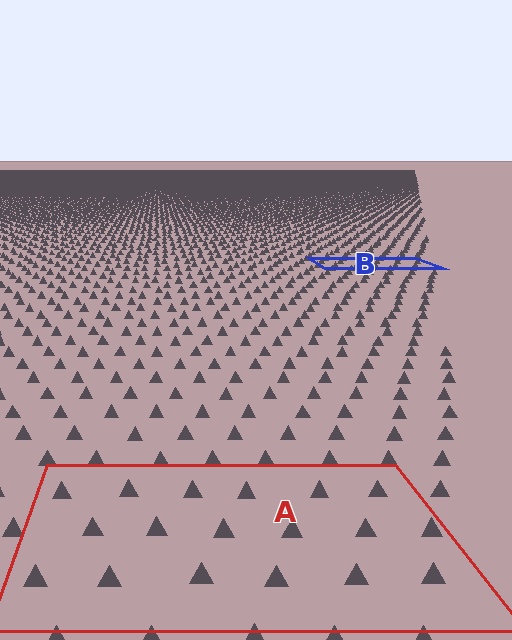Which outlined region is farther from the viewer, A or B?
Region B is farther from the viewer — the texture elements inside it appear smaller and more densely packed.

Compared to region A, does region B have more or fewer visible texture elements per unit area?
Region B has more texture elements per unit area — they are packed more densely because it is farther away.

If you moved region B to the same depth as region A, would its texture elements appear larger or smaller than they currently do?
They would appear larger. At a closer depth, the same texture elements are projected at a bigger on-screen size.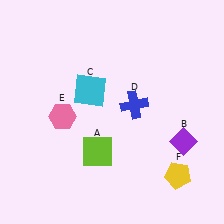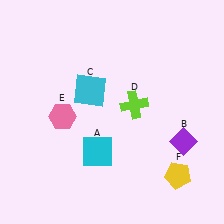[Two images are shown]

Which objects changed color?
A changed from lime to cyan. D changed from blue to lime.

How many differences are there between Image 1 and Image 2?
There are 2 differences between the two images.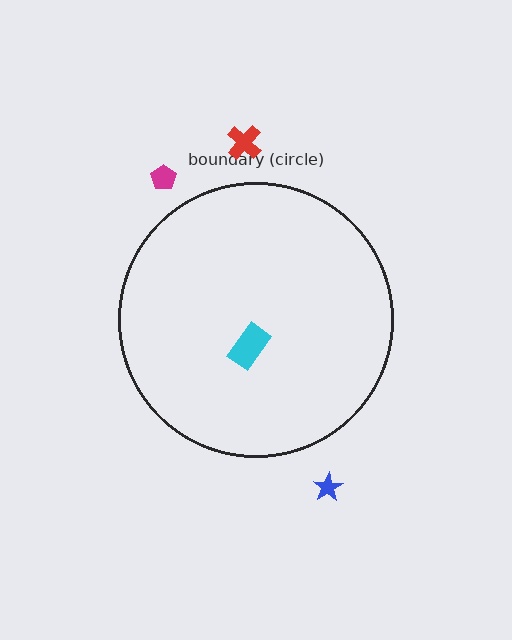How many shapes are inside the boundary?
1 inside, 3 outside.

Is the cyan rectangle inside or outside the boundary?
Inside.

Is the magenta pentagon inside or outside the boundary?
Outside.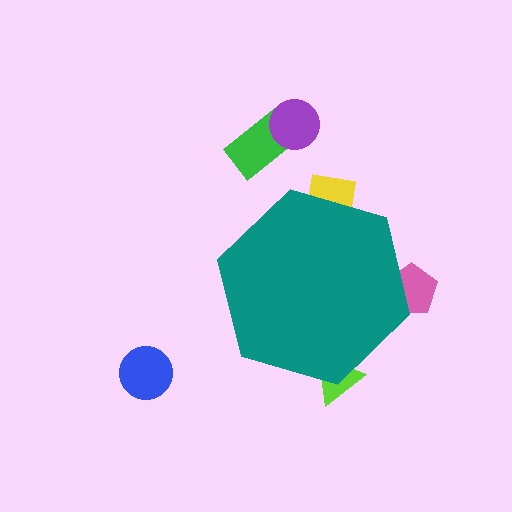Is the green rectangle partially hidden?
No, the green rectangle is fully visible.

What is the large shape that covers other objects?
A teal hexagon.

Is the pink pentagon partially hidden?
Yes, the pink pentagon is partially hidden behind the teal hexagon.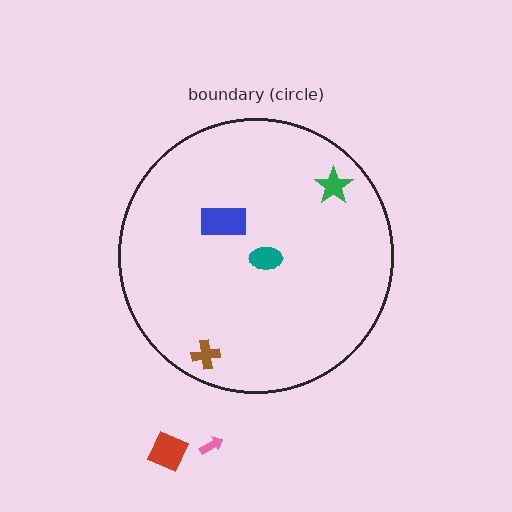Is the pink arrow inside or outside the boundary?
Outside.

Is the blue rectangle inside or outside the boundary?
Inside.